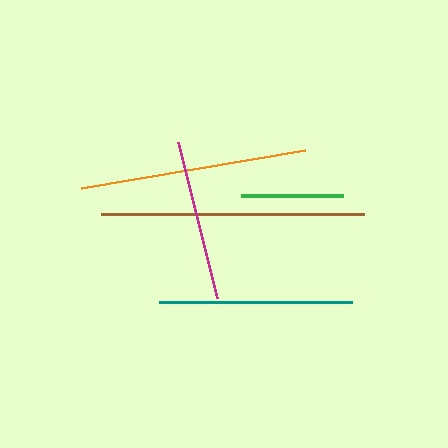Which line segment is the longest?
The brown line is the longest at approximately 263 pixels.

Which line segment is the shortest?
The green line is the shortest at approximately 102 pixels.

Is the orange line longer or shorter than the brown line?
The brown line is longer than the orange line.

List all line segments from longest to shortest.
From longest to shortest: brown, orange, teal, magenta, green.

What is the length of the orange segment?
The orange segment is approximately 227 pixels long.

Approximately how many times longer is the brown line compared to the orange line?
The brown line is approximately 1.2 times the length of the orange line.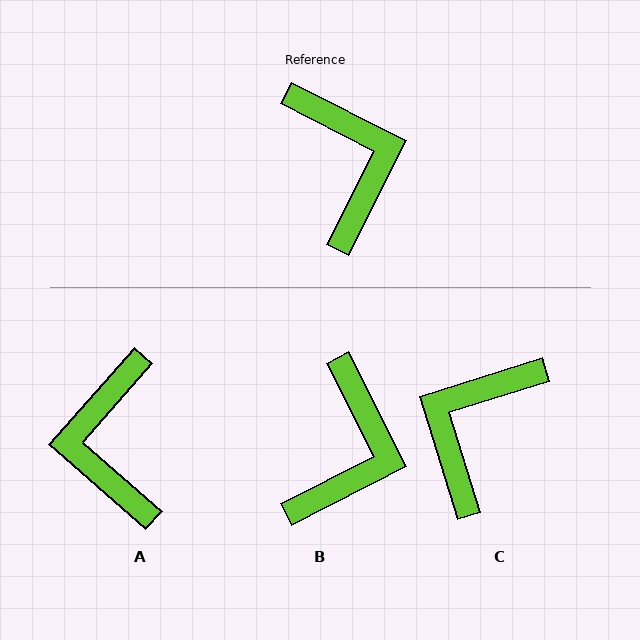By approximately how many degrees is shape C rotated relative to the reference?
Approximately 134 degrees counter-clockwise.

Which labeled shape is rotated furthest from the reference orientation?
A, about 165 degrees away.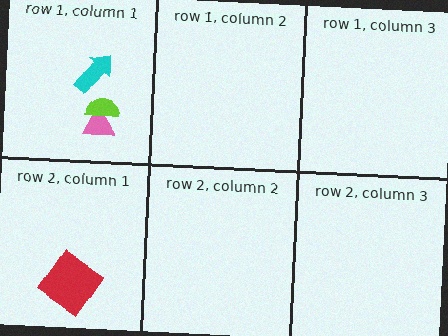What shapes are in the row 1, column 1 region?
The pink triangle, the lime semicircle, the cyan arrow.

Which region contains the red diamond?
The row 2, column 1 region.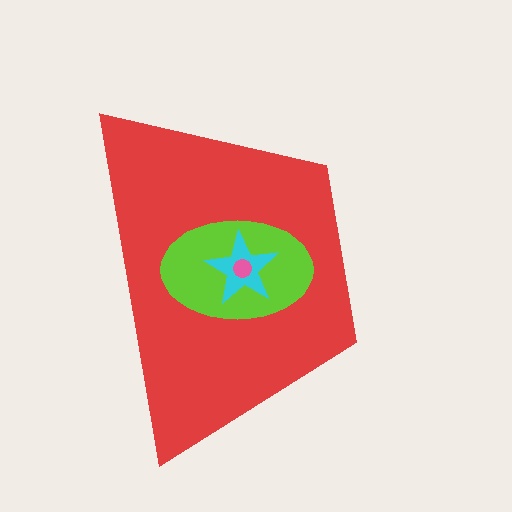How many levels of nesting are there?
4.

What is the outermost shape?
The red trapezoid.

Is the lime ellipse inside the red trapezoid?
Yes.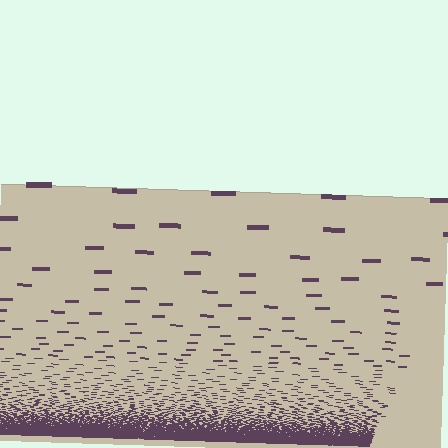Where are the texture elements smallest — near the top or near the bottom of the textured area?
Near the bottom.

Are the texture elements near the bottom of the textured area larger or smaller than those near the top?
Smaller. The gradient is inverted — elements near the bottom are smaller and denser.